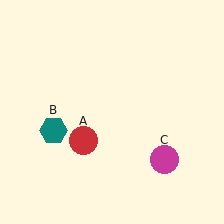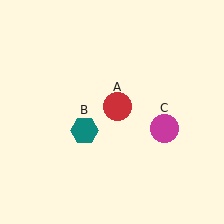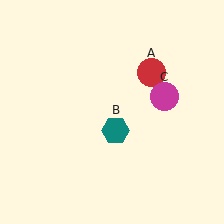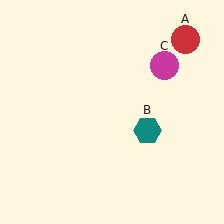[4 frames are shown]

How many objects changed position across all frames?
3 objects changed position: red circle (object A), teal hexagon (object B), magenta circle (object C).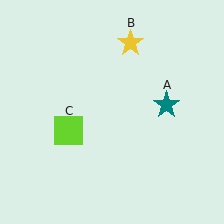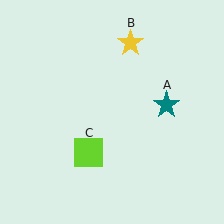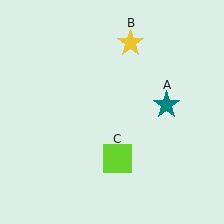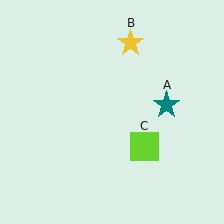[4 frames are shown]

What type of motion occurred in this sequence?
The lime square (object C) rotated counterclockwise around the center of the scene.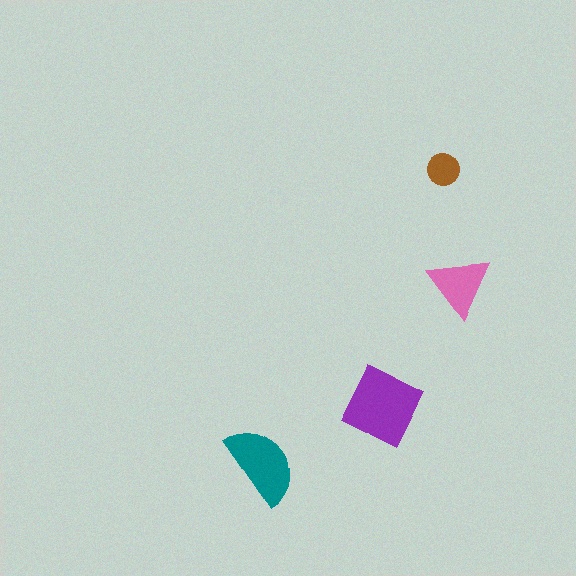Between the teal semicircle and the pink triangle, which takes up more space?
The teal semicircle.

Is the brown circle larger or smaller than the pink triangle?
Smaller.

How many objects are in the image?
There are 4 objects in the image.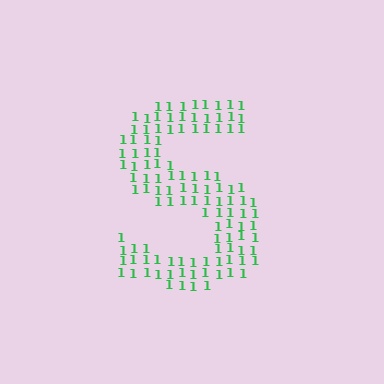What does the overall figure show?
The overall figure shows the letter S.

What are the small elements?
The small elements are digit 1's.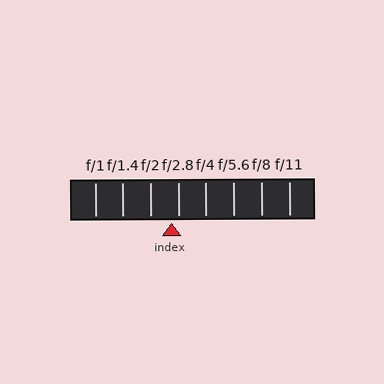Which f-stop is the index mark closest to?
The index mark is closest to f/2.8.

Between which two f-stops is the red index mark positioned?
The index mark is between f/2 and f/2.8.